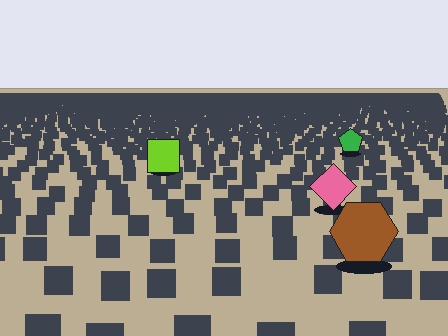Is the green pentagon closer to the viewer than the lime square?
No. The lime square is closer — you can tell from the texture gradient: the ground texture is coarser near it.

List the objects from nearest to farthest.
From nearest to farthest: the brown hexagon, the pink diamond, the lime square, the green pentagon.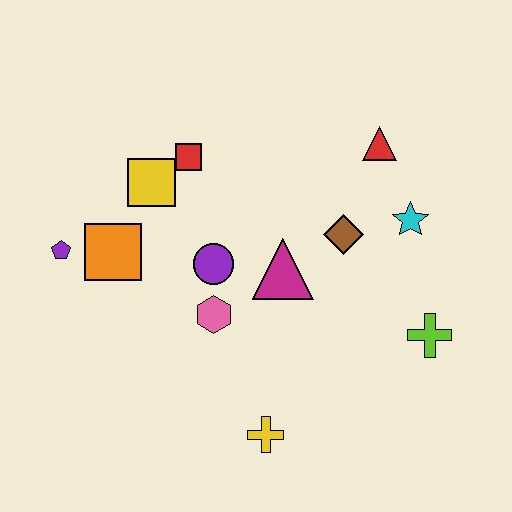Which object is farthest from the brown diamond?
The purple pentagon is farthest from the brown diamond.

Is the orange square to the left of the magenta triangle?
Yes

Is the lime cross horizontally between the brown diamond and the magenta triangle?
No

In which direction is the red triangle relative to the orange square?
The red triangle is to the right of the orange square.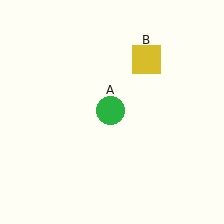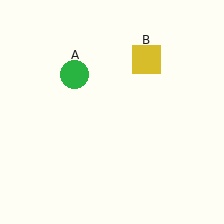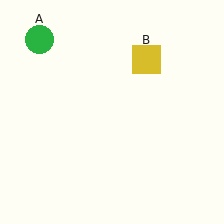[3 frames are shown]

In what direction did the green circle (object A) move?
The green circle (object A) moved up and to the left.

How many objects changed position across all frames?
1 object changed position: green circle (object A).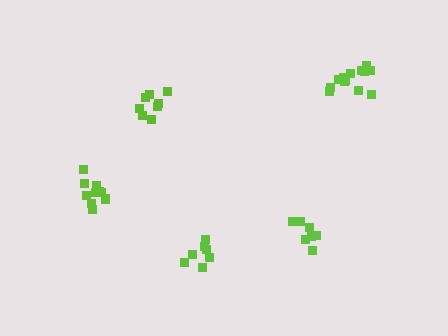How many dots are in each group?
Group 1: 13 dots, Group 2: 7 dots, Group 3: 10 dots, Group 4: 8 dots, Group 5: 7 dots (45 total).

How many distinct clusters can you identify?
There are 5 distinct clusters.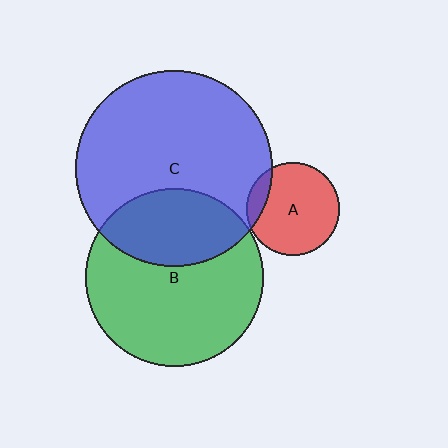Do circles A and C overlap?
Yes.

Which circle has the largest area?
Circle C (blue).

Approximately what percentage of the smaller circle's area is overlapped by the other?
Approximately 15%.